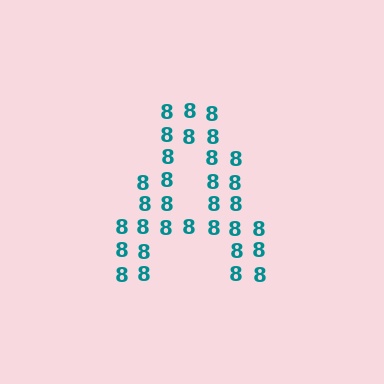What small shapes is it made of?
It is made of small digit 8's.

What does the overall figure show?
The overall figure shows the letter A.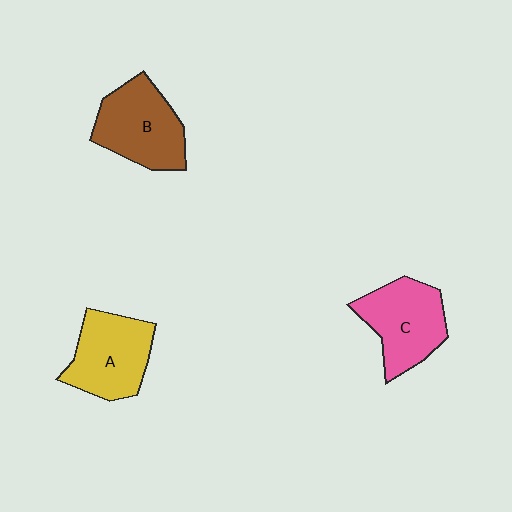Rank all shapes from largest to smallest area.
From largest to smallest: B (brown), A (yellow), C (pink).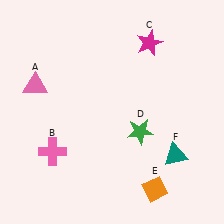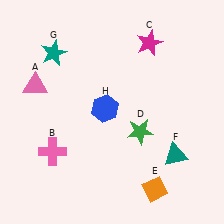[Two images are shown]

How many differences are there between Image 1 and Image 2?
There are 2 differences between the two images.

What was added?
A teal star (G), a blue hexagon (H) were added in Image 2.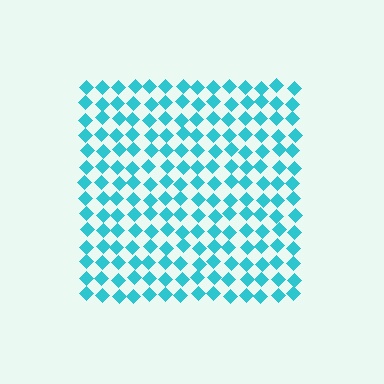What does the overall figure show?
The overall figure shows a square.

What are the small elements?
The small elements are diamonds.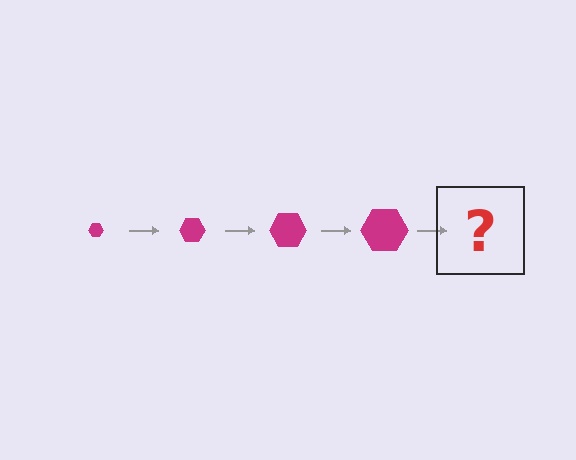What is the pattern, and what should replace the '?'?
The pattern is that the hexagon gets progressively larger each step. The '?' should be a magenta hexagon, larger than the previous one.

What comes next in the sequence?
The next element should be a magenta hexagon, larger than the previous one.